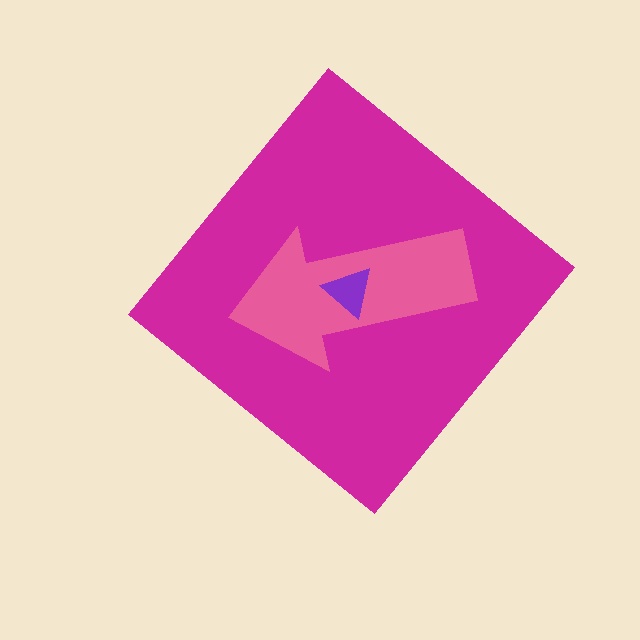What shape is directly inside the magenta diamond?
The pink arrow.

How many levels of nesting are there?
3.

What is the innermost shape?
The purple triangle.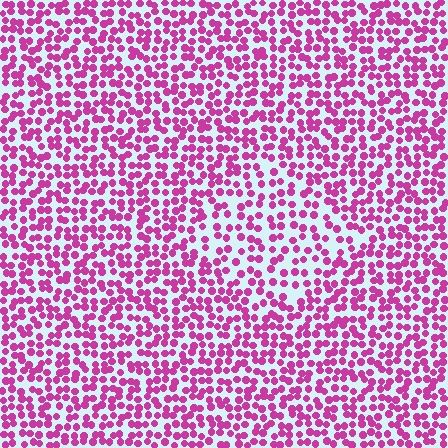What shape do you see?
I see a diamond.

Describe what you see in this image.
The image contains small magenta elements arranged at two different densities. A diamond-shaped region is visible where the elements are less densely packed than the surrounding area.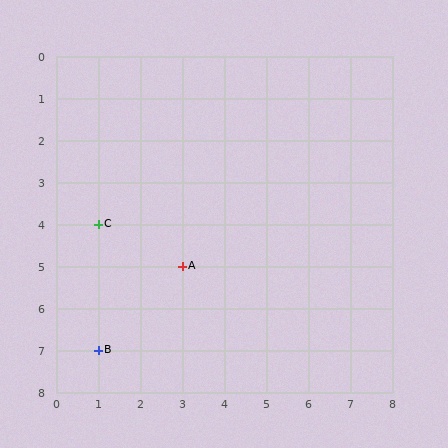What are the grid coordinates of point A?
Point A is at grid coordinates (3, 5).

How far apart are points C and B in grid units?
Points C and B are 3 rows apart.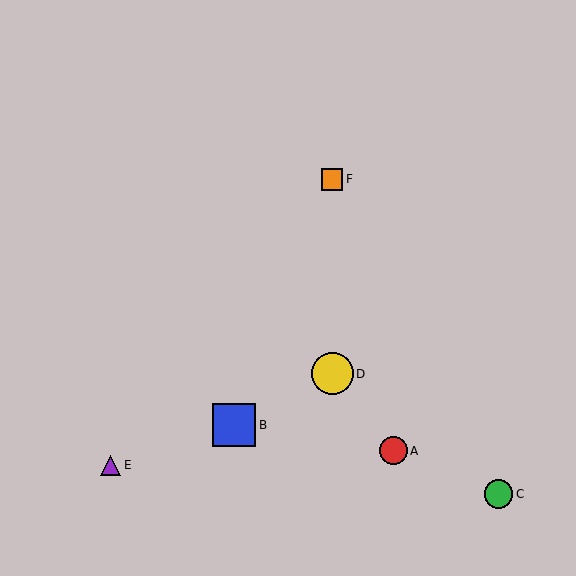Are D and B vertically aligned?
No, D is at x≈332 and B is at x≈234.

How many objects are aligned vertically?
2 objects (D, F) are aligned vertically.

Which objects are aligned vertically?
Objects D, F are aligned vertically.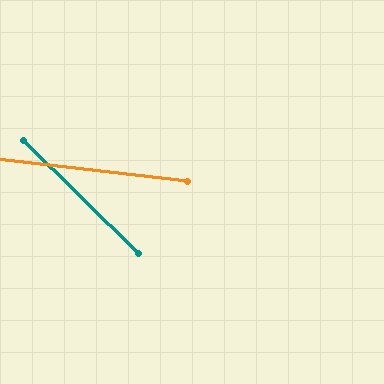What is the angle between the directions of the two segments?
Approximately 38 degrees.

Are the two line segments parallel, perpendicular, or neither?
Neither parallel nor perpendicular — they differ by about 38°.